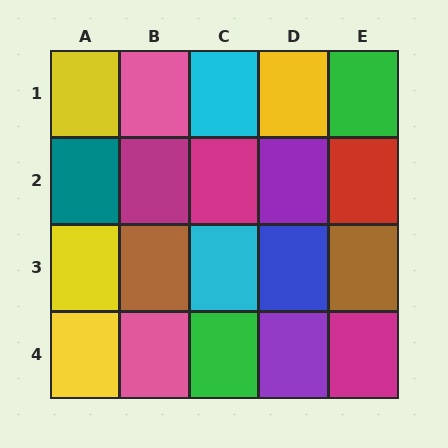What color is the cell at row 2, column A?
Teal.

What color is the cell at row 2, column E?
Red.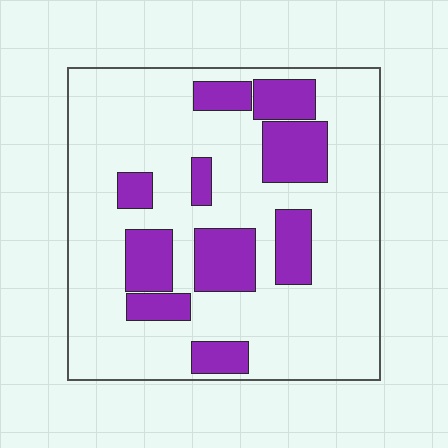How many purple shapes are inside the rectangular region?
10.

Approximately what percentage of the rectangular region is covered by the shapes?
Approximately 25%.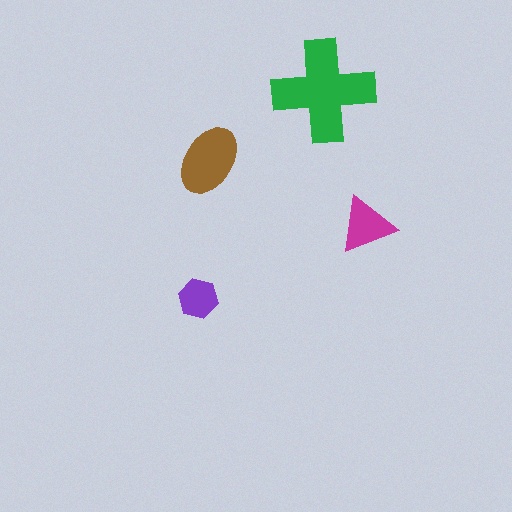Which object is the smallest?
The purple hexagon.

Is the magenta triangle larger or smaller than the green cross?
Smaller.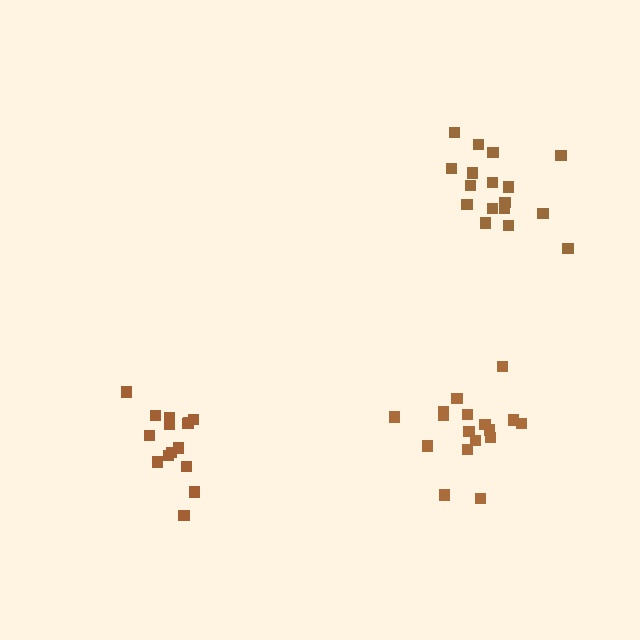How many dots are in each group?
Group 1: 15 dots, Group 2: 17 dots, Group 3: 17 dots (49 total).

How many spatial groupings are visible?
There are 3 spatial groupings.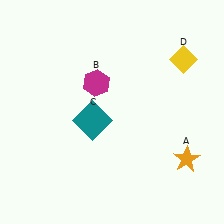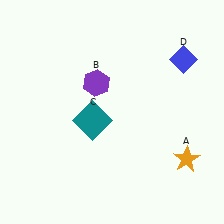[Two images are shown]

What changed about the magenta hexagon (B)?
In Image 1, B is magenta. In Image 2, it changed to purple.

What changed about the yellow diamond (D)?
In Image 1, D is yellow. In Image 2, it changed to blue.